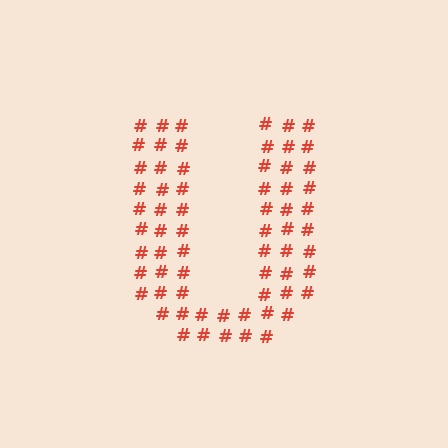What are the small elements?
The small elements are hash symbols.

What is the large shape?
The large shape is the letter U.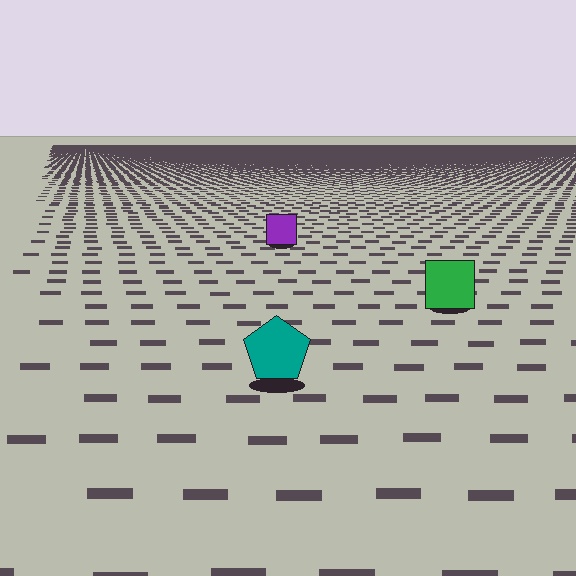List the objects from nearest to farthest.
From nearest to farthest: the teal pentagon, the green square, the purple square.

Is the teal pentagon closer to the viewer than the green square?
Yes. The teal pentagon is closer — you can tell from the texture gradient: the ground texture is coarser near it.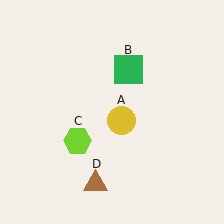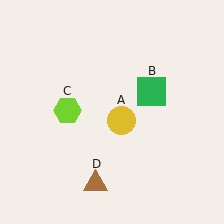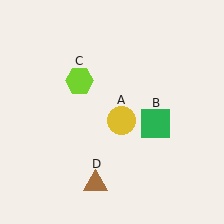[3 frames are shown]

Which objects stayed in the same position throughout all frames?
Yellow circle (object A) and brown triangle (object D) remained stationary.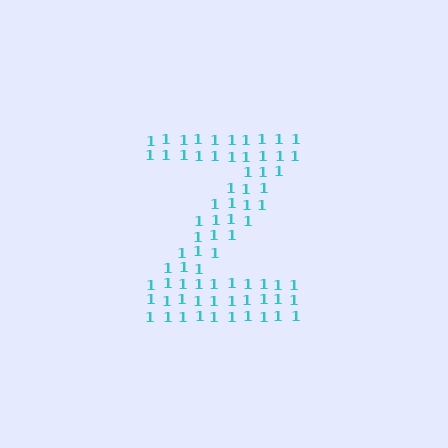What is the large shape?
The large shape is the letter Z.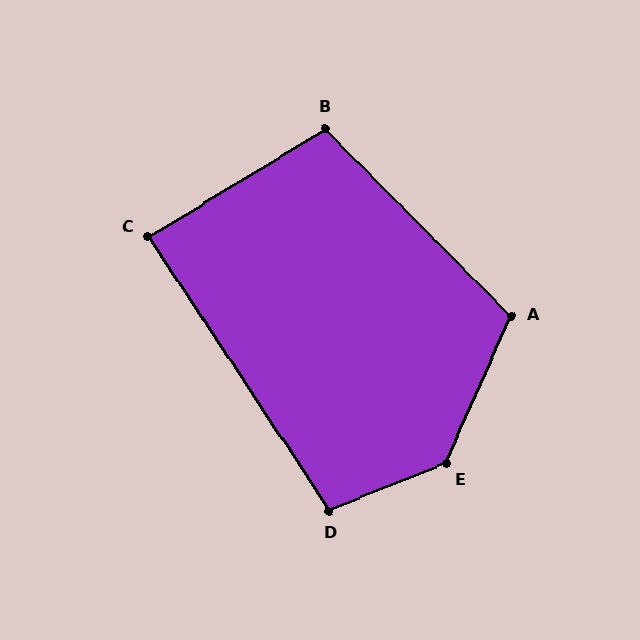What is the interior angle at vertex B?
Approximately 103 degrees (obtuse).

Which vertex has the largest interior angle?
E, at approximately 136 degrees.